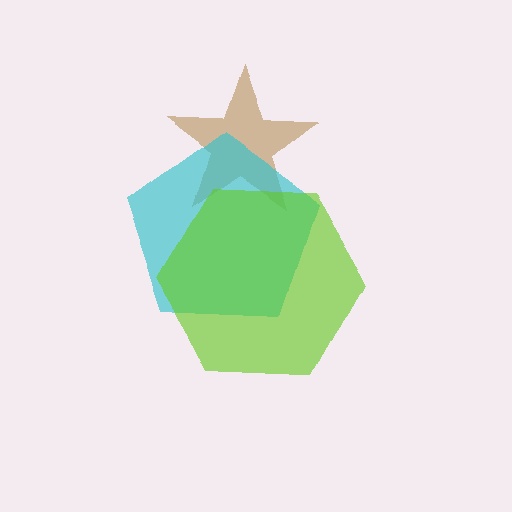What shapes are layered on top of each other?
The layered shapes are: a brown star, a cyan pentagon, a lime hexagon.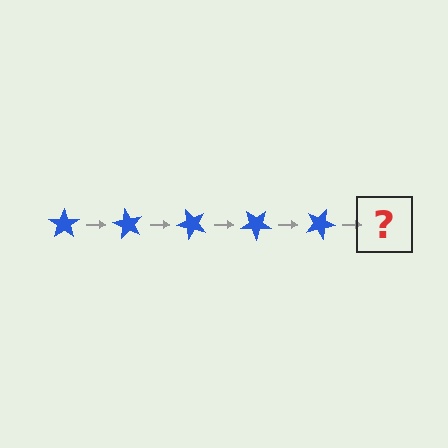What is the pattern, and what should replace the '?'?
The pattern is that the star rotates 60 degrees each step. The '?' should be a blue star rotated 300 degrees.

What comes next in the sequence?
The next element should be a blue star rotated 300 degrees.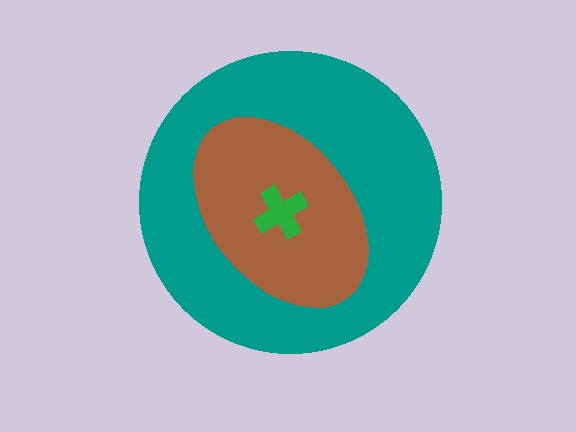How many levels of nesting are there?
3.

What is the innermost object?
The green cross.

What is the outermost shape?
The teal circle.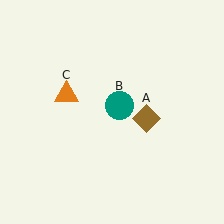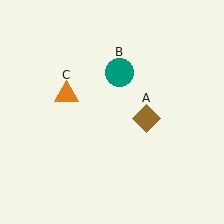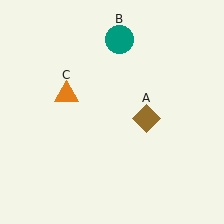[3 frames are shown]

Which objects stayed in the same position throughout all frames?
Brown diamond (object A) and orange triangle (object C) remained stationary.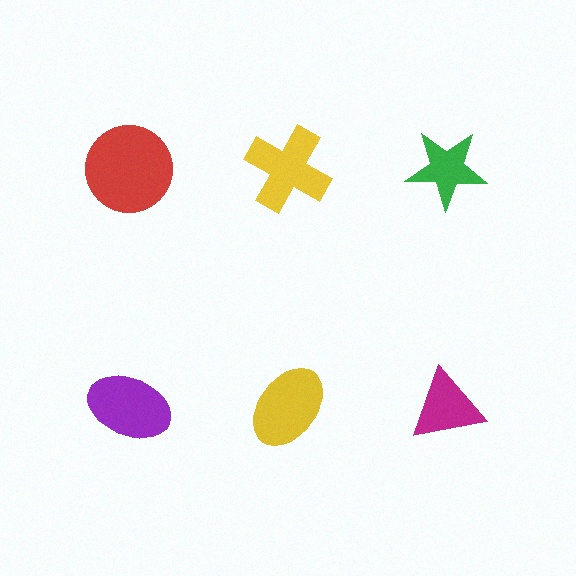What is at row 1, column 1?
A red circle.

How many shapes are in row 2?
3 shapes.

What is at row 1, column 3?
A green star.